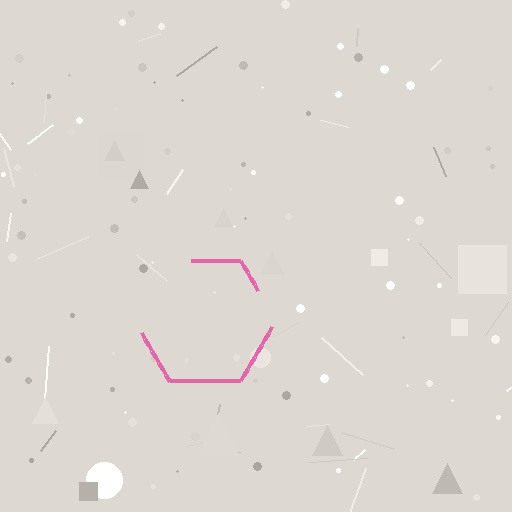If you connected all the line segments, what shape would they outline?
They would outline a hexagon.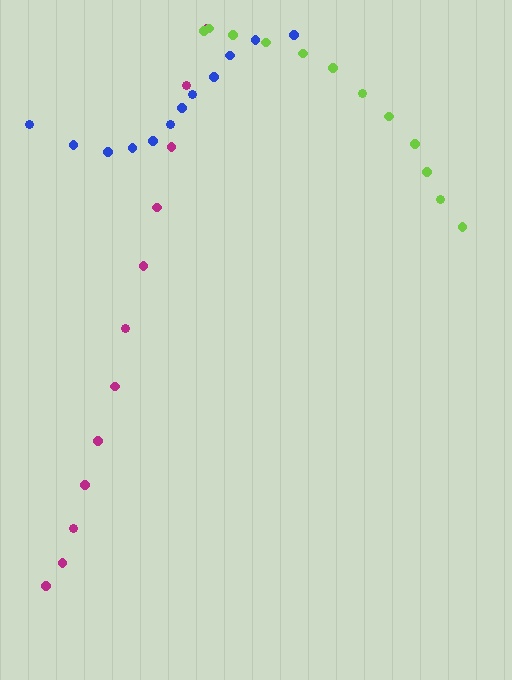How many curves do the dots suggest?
There are 3 distinct paths.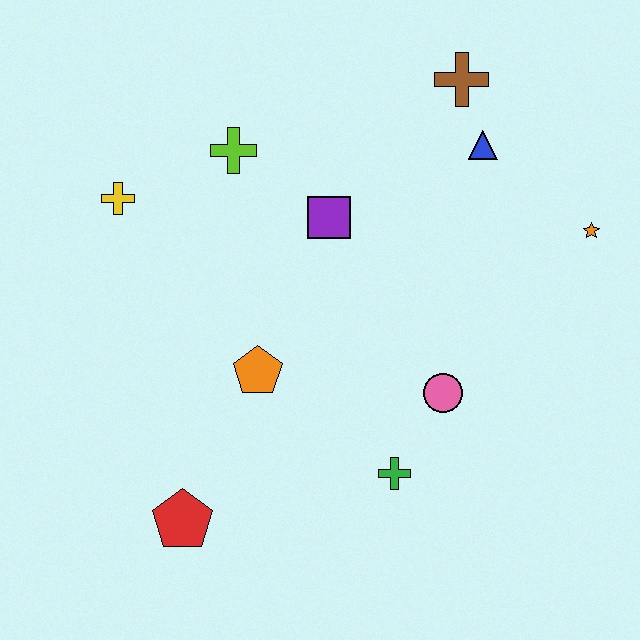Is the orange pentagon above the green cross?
Yes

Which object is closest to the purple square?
The lime cross is closest to the purple square.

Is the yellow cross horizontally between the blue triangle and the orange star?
No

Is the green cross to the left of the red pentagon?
No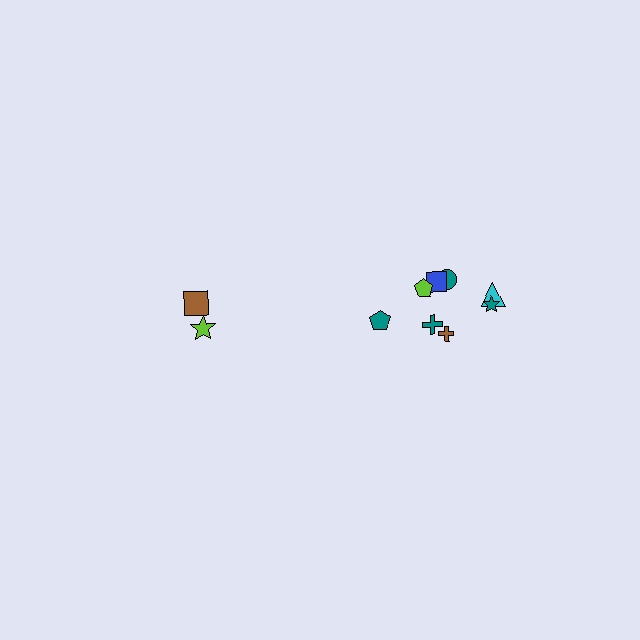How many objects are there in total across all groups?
There are 11 objects.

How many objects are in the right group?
There are 8 objects.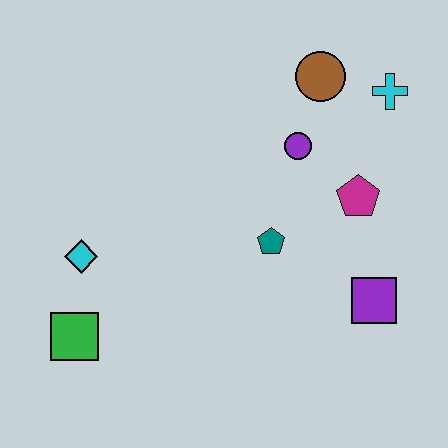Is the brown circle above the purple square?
Yes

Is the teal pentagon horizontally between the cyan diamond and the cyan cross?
Yes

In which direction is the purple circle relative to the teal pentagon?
The purple circle is above the teal pentagon.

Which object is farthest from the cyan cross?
The green square is farthest from the cyan cross.